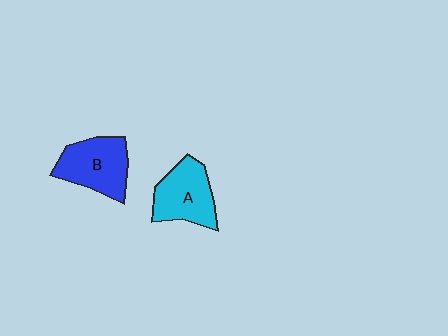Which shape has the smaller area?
Shape A (cyan).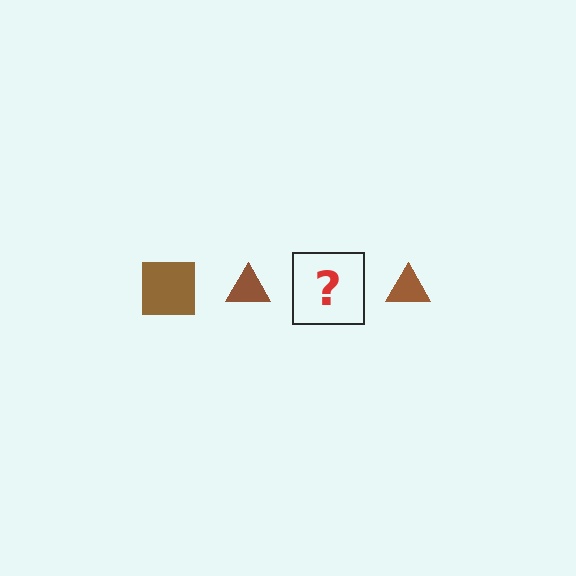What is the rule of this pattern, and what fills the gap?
The rule is that the pattern cycles through square, triangle shapes in brown. The gap should be filled with a brown square.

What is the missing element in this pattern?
The missing element is a brown square.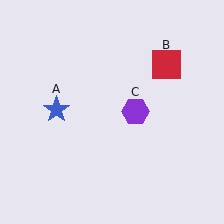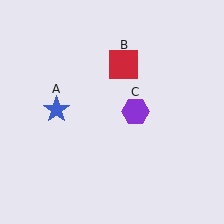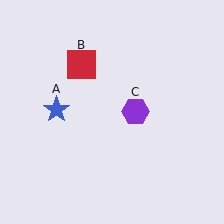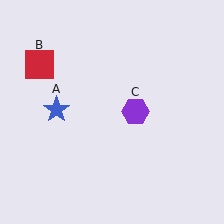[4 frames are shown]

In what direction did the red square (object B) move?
The red square (object B) moved left.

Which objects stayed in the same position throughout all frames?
Blue star (object A) and purple hexagon (object C) remained stationary.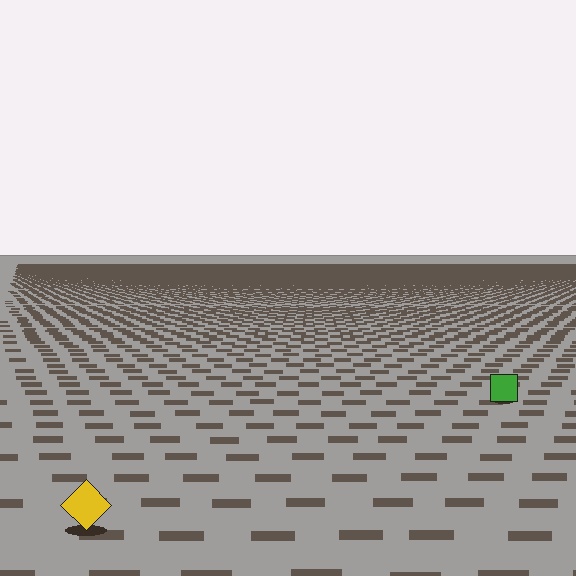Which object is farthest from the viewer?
The green square is farthest from the viewer. It appears smaller and the ground texture around it is denser.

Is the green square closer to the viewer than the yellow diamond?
No. The yellow diamond is closer — you can tell from the texture gradient: the ground texture is coarser near it.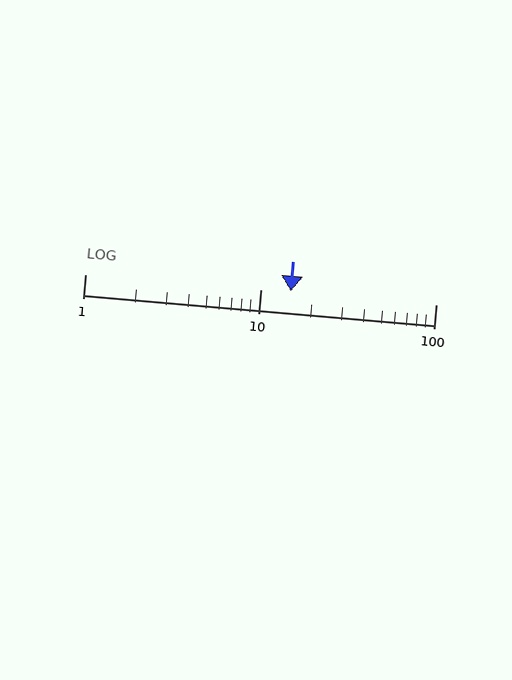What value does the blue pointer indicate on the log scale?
The pointer indicates approximately 15.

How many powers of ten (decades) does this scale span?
The scale spans 2 decades, from 1 to 100.